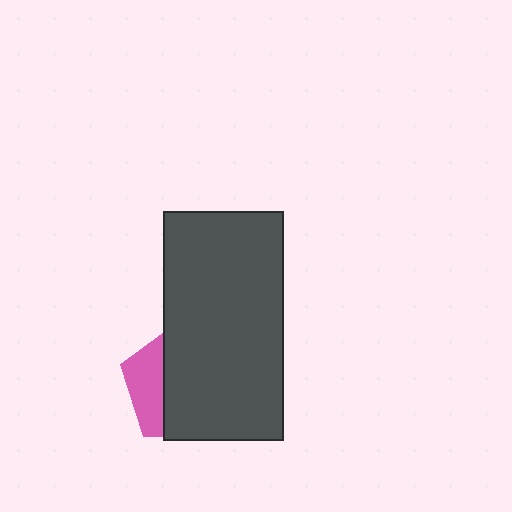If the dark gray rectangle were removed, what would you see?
You would see the complete pink pentagon.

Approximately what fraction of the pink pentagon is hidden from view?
Roughly 70% of the pink pentagon is hidden behind the dark gray rectangle.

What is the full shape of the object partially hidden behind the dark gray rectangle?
The partially hidden object is a pink pentagon.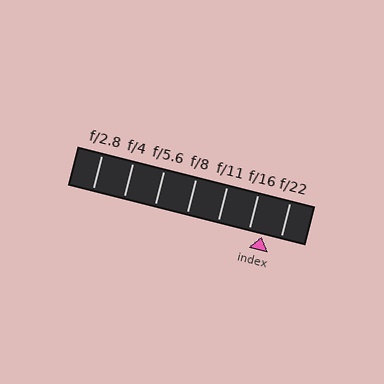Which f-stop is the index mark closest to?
The index mark is closest to f/16.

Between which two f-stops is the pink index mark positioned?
The index mark is between f/16 and f/22.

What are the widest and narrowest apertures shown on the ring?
The widest aperture shown is f/2.8 and the narrowest is f/22.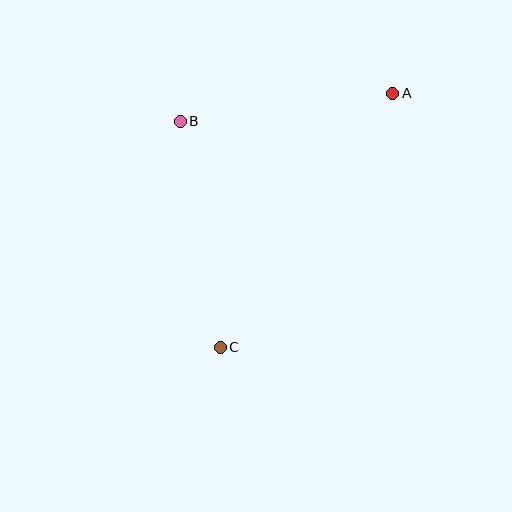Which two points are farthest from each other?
Points A and C are farthest from each other.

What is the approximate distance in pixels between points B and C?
The distance between B and C is approximately 230 pixels.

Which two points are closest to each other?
Points A and B are closest to each other.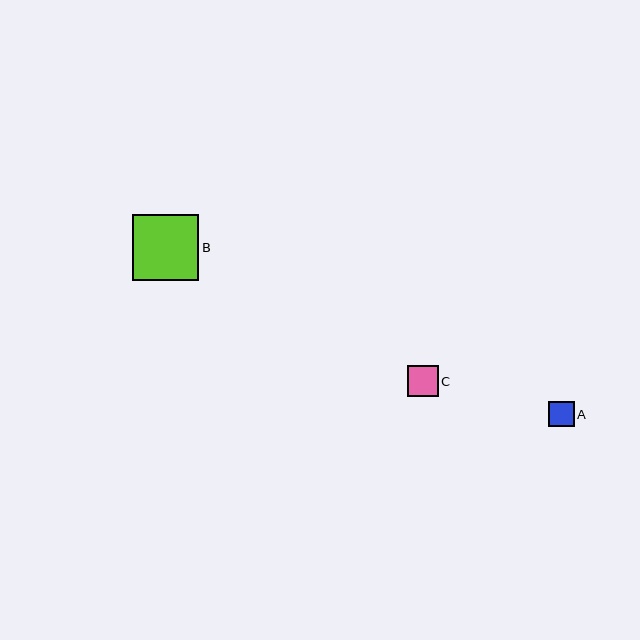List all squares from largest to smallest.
From largest to smallest: B, C, A.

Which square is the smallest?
Square A is the smallest with a size of approximately 25 pixels.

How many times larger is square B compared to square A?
Square B is approximately 2.6 times the size of square A.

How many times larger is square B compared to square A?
Square B is approximately 2.6 times the size of square A.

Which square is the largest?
Square B is the largest with a size of approximately 66 pixels.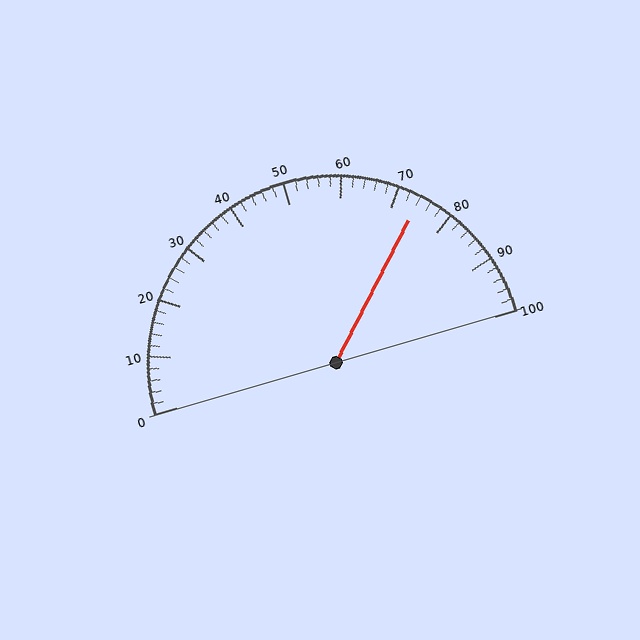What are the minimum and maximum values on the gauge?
The gauge ranges from 0 to 100.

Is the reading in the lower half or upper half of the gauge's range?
The reading is in the upper half of the range (0 to 100).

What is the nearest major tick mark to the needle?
The nearest major tick mark is 70.